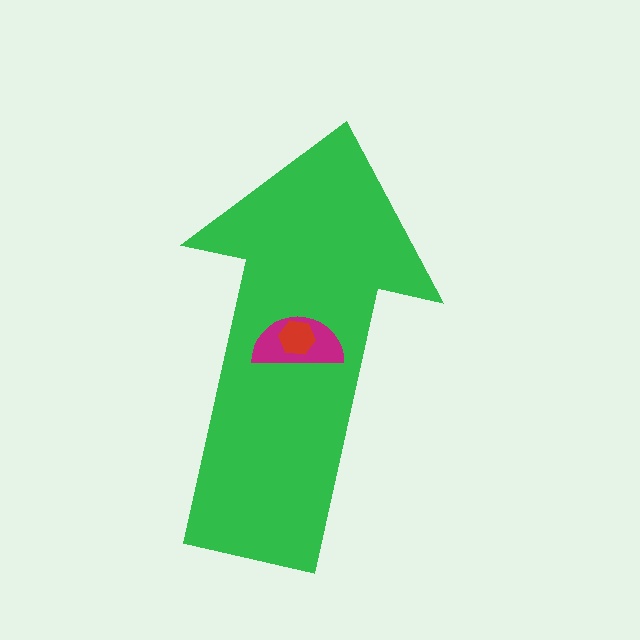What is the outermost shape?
The green arrow.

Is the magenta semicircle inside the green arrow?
Yes.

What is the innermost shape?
The red hexagon.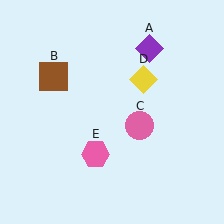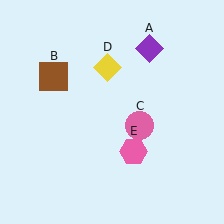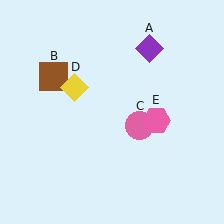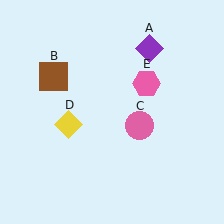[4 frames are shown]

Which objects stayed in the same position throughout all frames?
Purple diamond (object A) and brown square (object B) and pink circle (object C) remained stationary.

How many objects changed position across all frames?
2 objects changed position: yellow diamond (object D), pink hexagon (object E).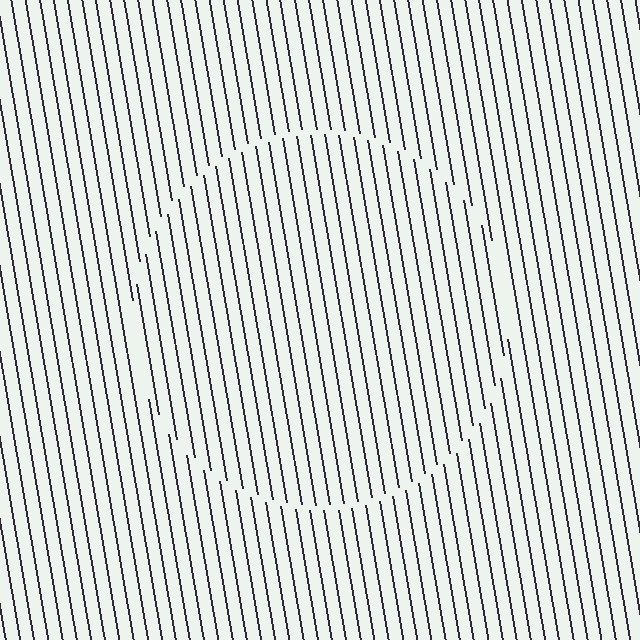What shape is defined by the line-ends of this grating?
An illusory circle. The interior of the shape contains the same grating, shifted by half a period — the contour is defined by the phase discontinuity where line-ends from the inner and outer gratings abut.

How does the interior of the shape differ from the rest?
The interior of the shape contains the same grating, shifted by half a period — the contour is defined by the phase discontinuity where line-ends from the inner and outer gratings abut.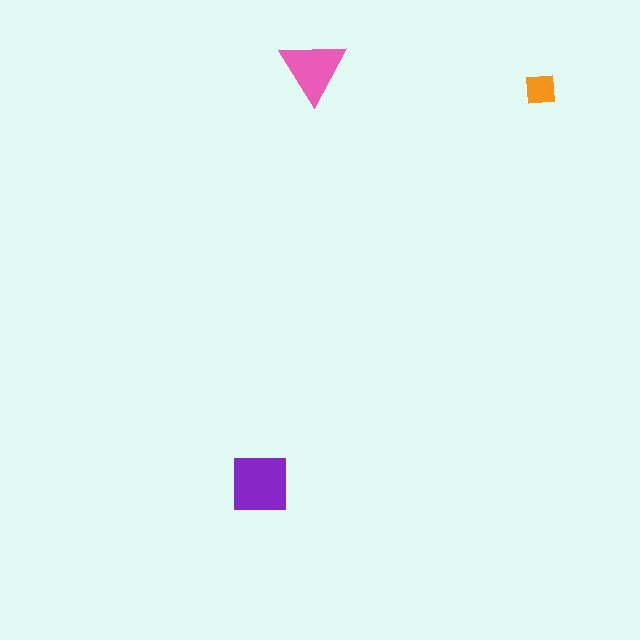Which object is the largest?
The purple square.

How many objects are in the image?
There are 3 objects in the image.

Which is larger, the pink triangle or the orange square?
The pink triangle.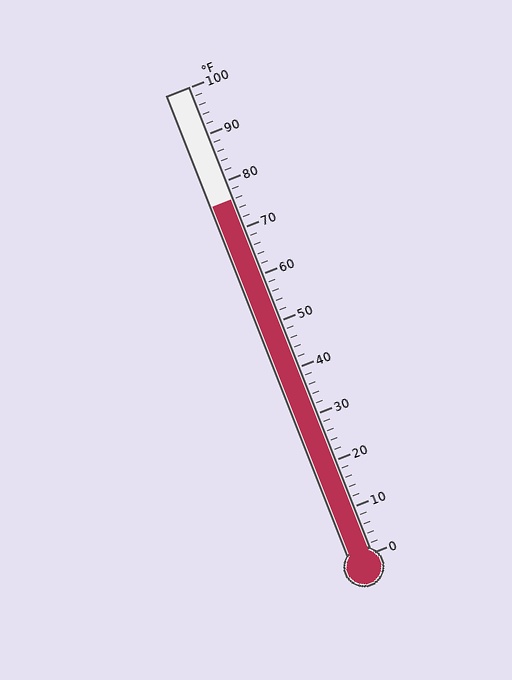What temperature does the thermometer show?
The thermometer shows approximately 76°F.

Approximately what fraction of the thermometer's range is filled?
The thermometer is filled to approximately 75% of its range.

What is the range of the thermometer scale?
The thermometer scale ranges from 0°F to 100°F.